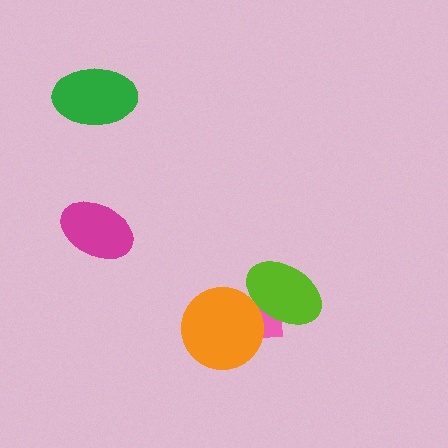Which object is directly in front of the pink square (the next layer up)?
The orange circle is directly in front of the pink square.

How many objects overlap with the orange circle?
2 objects overlap with the orange circle.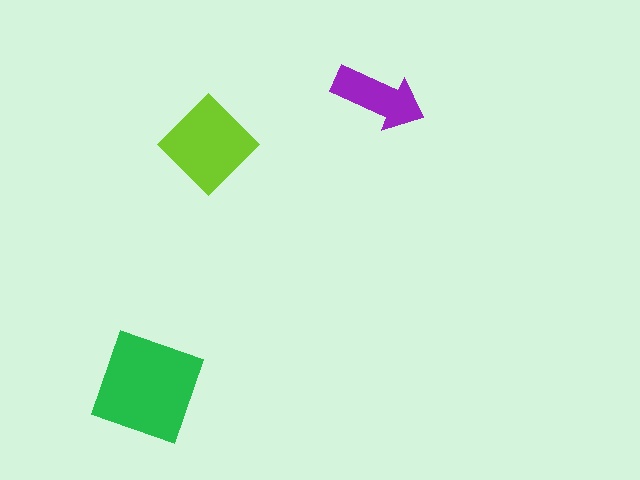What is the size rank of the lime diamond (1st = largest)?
2nd.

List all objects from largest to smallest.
The green square, the lime diamond, the purple arrow.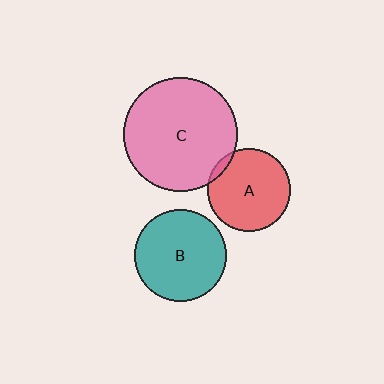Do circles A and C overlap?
Yes.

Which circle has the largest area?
Circle C (pink).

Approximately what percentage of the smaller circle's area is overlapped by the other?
Approximately 5%.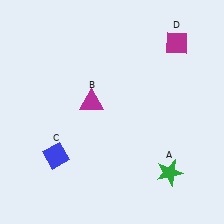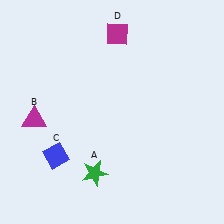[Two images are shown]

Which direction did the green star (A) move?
The green star (A) moved left.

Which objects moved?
The objects that moved are: the green star (A), the magenta triangle (B), the magenta diamond (D).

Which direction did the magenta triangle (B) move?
The magenta triangle (B) moved left.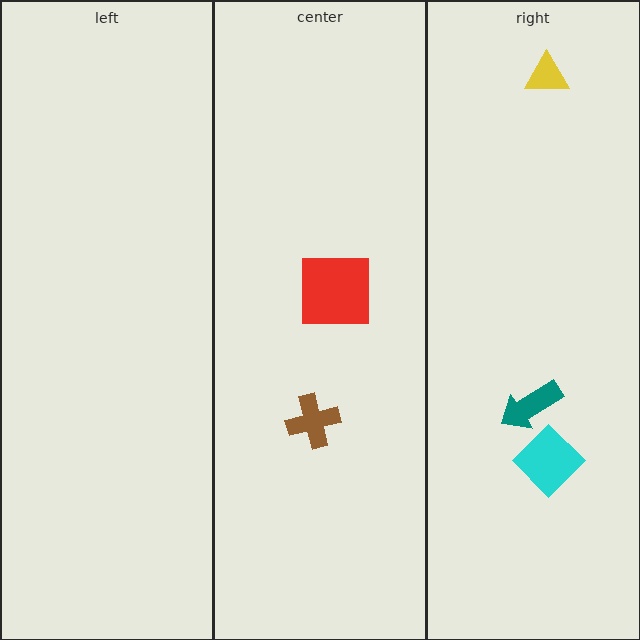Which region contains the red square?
The center region.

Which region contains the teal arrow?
The right region.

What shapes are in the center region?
The brown cross, the red square.